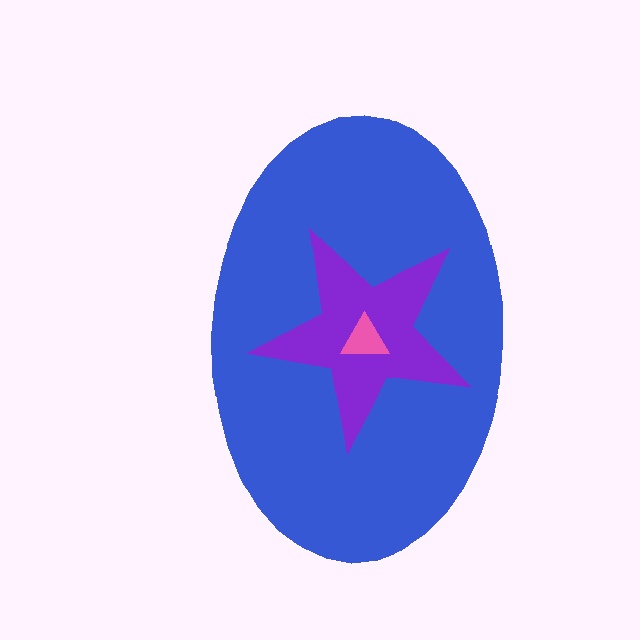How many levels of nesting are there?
3.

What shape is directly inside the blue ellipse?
The purple star.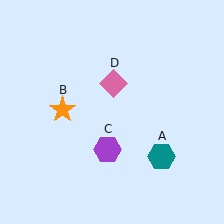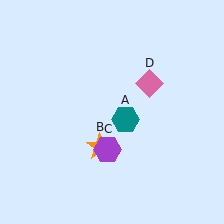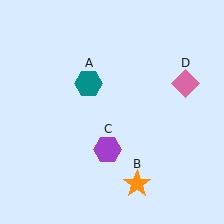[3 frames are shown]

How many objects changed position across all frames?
3 objects changed position: teal hexagon (object A), orange star (object B), pink diamond (object D).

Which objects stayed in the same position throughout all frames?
Purple hexagon (object C) remained stationary.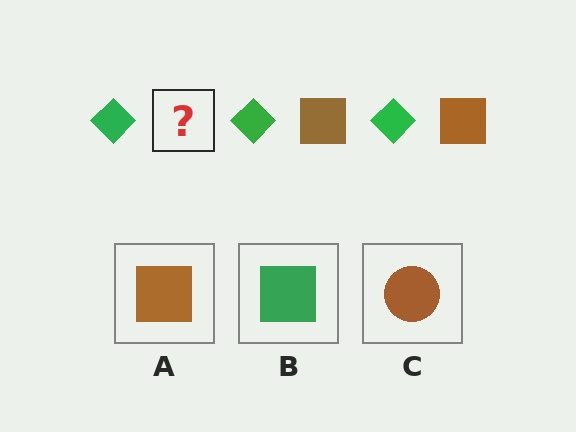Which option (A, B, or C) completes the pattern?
A.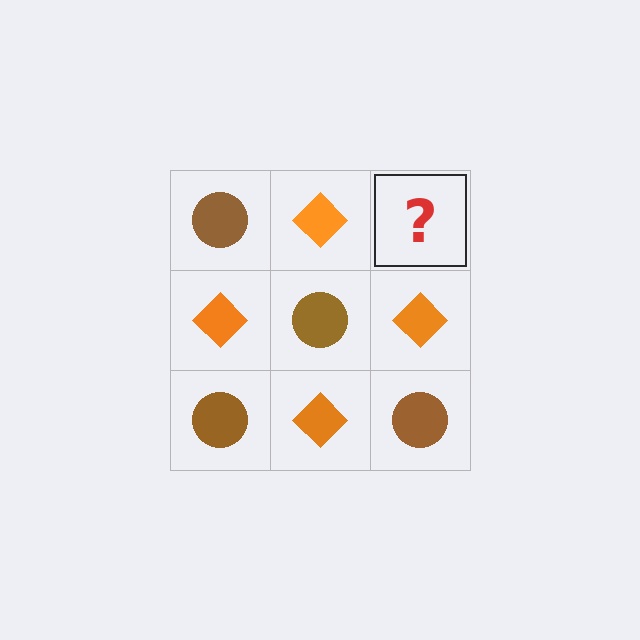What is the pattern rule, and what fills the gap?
The rule is that it alternates brown circle and orange diamond in a checkerboard pattern. The gap should be filled with a brown circle.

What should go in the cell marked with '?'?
The missing cell should contain a brown circle.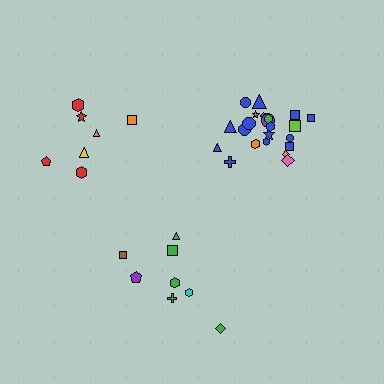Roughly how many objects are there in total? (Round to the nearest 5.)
Roughly 35 objects in total.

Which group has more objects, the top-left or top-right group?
The top-right group.